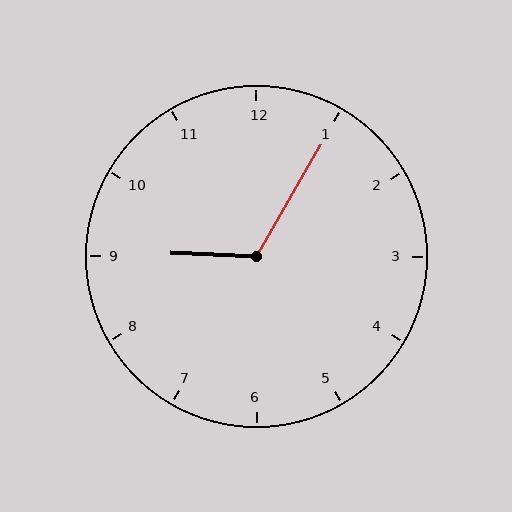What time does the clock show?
9:05.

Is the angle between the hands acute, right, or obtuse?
It is obtuse.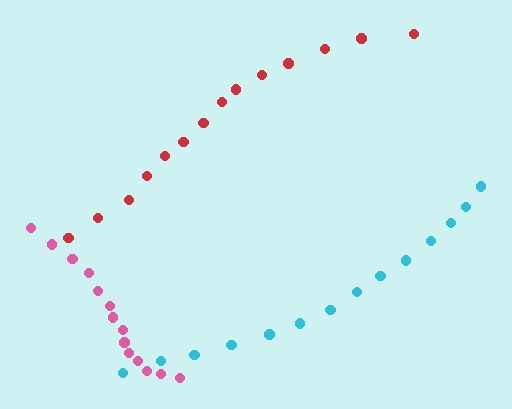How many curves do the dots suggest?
There are 3 distinct paths.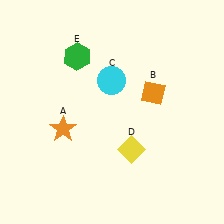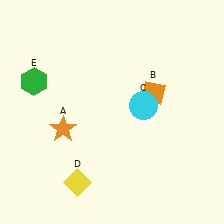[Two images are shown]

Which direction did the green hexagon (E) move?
The green hexagon (E) moved left.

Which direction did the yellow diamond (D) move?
The yellow diamond (D) moved left.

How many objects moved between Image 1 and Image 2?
3 objects moved between the two images.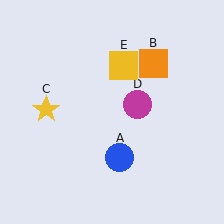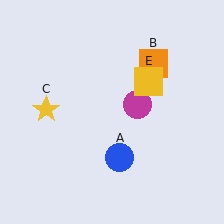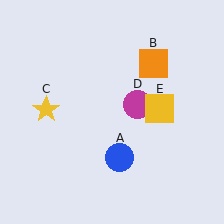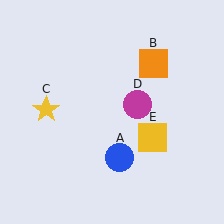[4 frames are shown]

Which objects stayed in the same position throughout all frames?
Blue circle (object A) and orange square (object B) and yellow star (object C) and magenta circle (object D) remained stationary.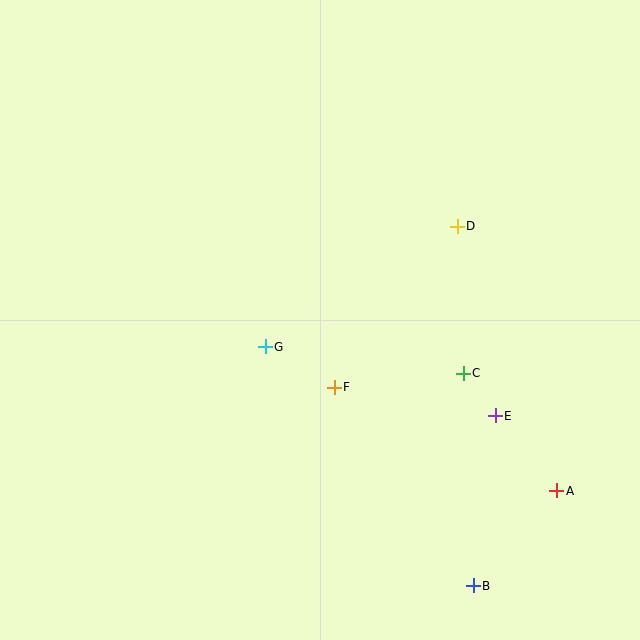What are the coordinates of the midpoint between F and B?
The midpoint between F and B is at (404, 486).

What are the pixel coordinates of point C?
Point C is at (463, 373).